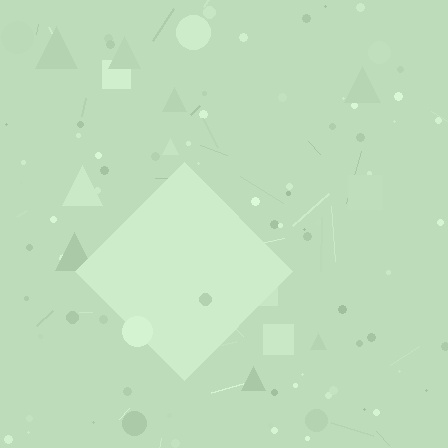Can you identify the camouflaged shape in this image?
The camouflaged shape is a diamond.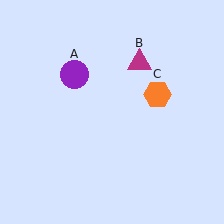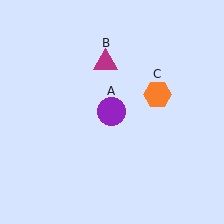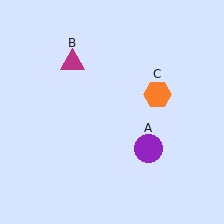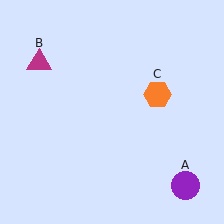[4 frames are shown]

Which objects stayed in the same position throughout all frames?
Orange hexagon (object C) remained stationary.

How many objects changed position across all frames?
2 objects changed position: purple circle (object A), magenta triangle (object B).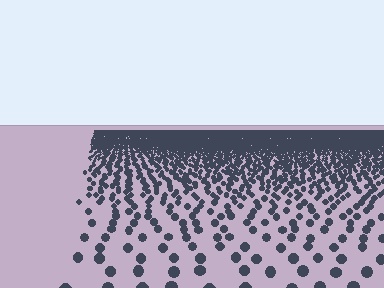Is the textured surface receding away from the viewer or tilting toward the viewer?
The surface is receding away from the viewer. Texture elements get smaller and denser toward the top.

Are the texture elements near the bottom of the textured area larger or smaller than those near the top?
Larger. Near the bottom, elements are closer to the viewer and appear at a bigger on-screen size.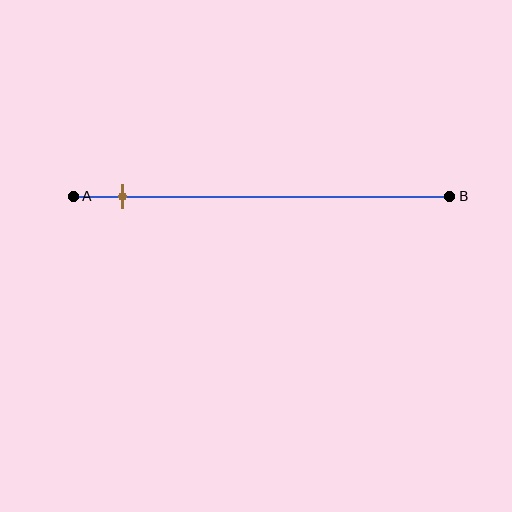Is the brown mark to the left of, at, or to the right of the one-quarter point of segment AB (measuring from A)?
The brown mark is to the left of the one-quarter point of segment AB.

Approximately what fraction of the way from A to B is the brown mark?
The brown mark is approximately 15% of the way from A to B.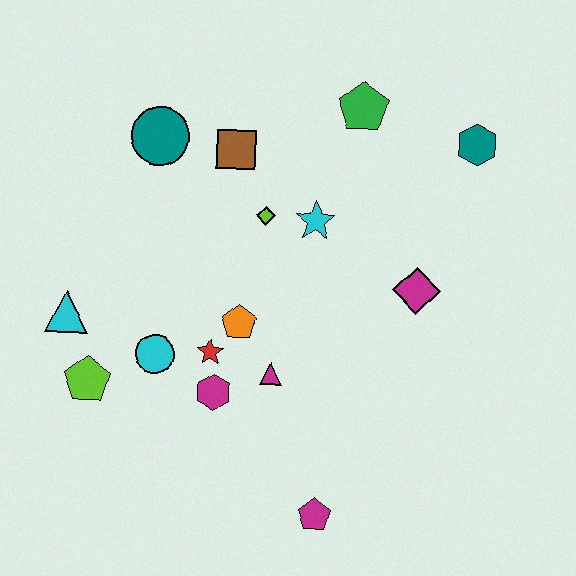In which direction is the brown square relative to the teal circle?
The brown square is to the right of the teal circle.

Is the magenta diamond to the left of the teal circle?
No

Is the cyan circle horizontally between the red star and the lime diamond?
No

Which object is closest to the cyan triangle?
The lime pentagon is closest to the cyan triangle.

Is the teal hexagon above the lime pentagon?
Yes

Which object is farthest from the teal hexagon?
The lime pentagon is farthest from the teal hexagon.